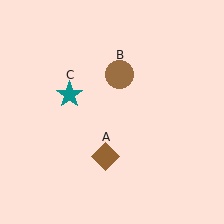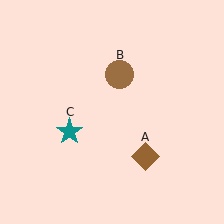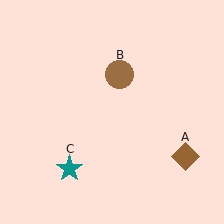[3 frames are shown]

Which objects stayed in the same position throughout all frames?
Brown circle (object B) remained stationary.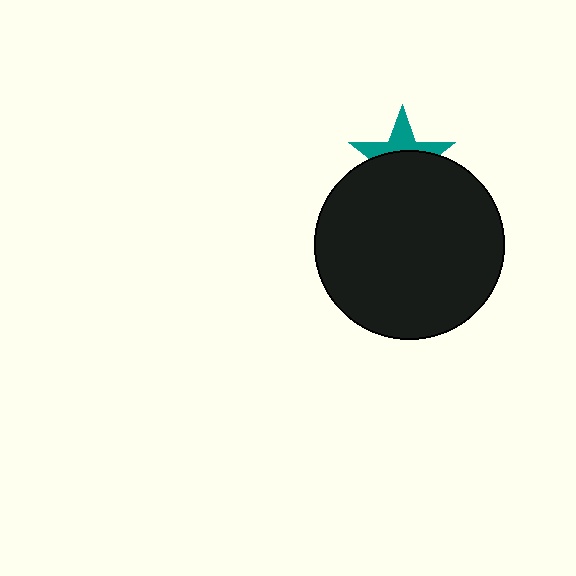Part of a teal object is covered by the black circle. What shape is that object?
It is a star.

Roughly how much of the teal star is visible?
A small part of it is visible (roughly 41%).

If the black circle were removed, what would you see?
You would see the complete teal star.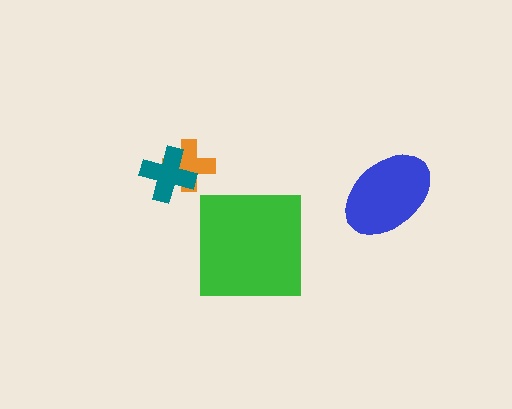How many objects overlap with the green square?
0 objects overlap with the green square.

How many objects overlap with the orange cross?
1 object overlaps with the orange cross.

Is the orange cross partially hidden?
Yes, it is partially covered by another shape.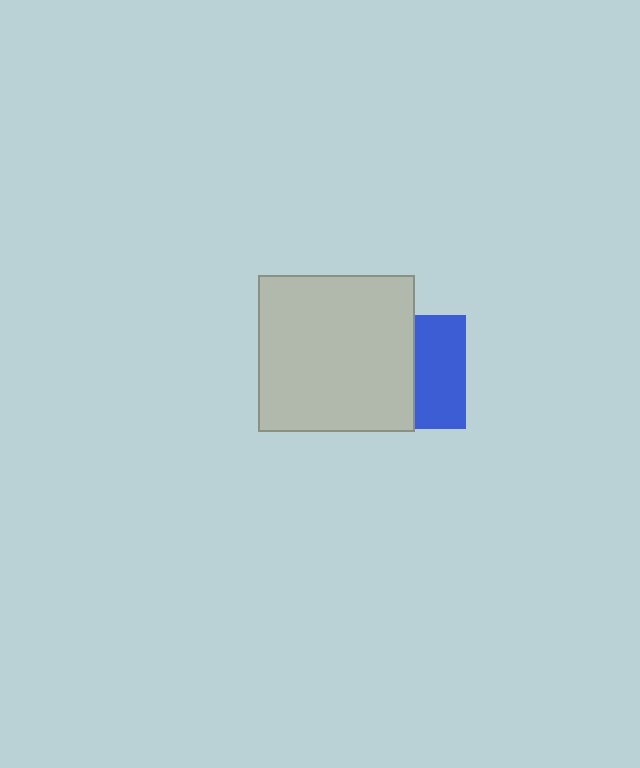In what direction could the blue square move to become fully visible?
The blue square could move right. That would shift it out from behind the light gray square entirely.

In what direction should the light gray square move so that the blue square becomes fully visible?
The light gray square should move left. That is the shortest direction to clear the overlap and leave the blue square fully visible.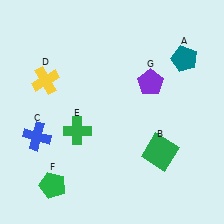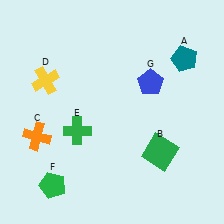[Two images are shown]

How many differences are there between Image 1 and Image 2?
There are 2 differences between the two images.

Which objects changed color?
C changed from blue to orange. G changed from purple to blue.